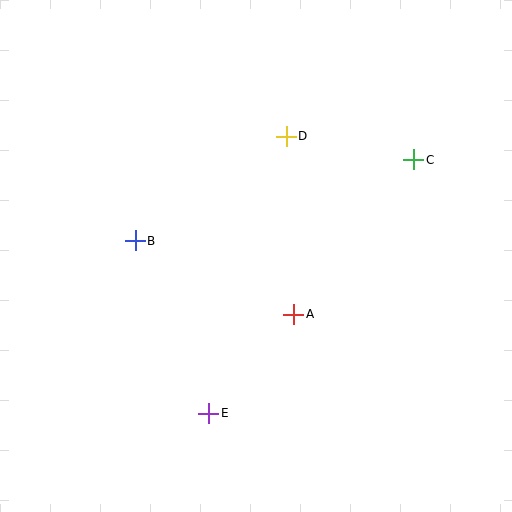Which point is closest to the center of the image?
Point A at (294, 314) is closest to the center.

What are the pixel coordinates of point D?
Point D is at (286, 136).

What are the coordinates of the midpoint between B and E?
The midpoint between B and E is at (172, 327).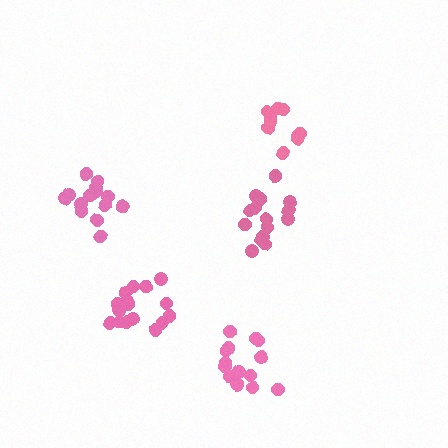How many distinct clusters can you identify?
There are 5 distinct clusters.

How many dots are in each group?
Group 1: 14 dots, Group 2: 16 dots, Group 3: 10 dots, Group 4: 14 dots, Group 5: 16 dots (70 total).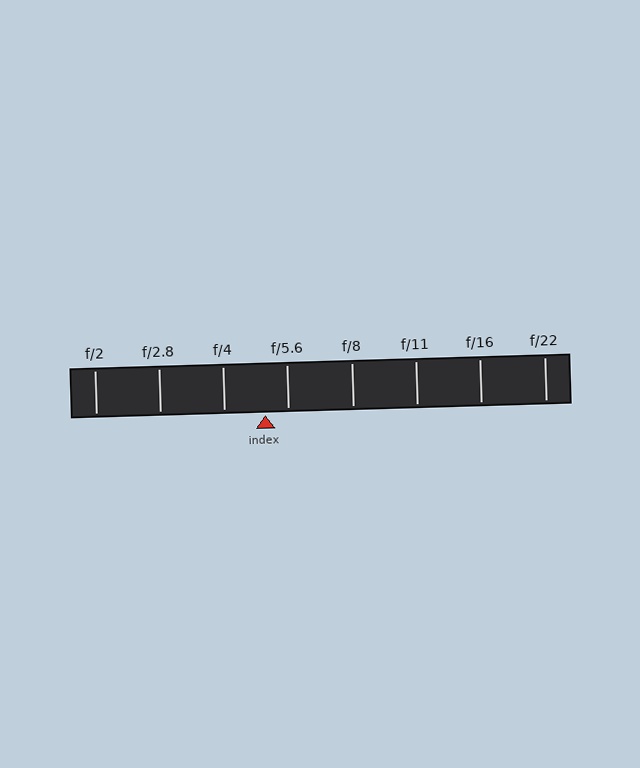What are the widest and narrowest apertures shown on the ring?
The widest aperture shown is f/2 and the narrowest is f/22.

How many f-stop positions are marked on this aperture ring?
There are 8 f-stop positions marked.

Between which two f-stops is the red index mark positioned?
The index mark is between f/4 and f/5.6.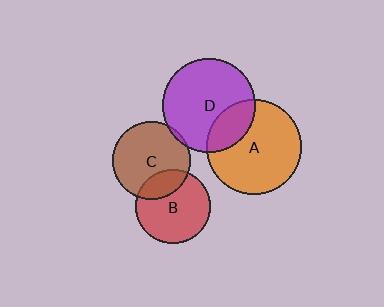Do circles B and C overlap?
Yes.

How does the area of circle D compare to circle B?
Approximately 1.6 times.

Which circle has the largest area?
Circle A (orange).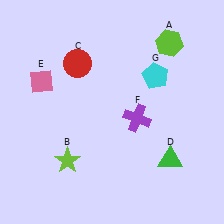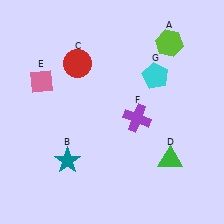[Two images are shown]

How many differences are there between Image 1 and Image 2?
There is 1 difference between the two images.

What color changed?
The star (B) changed from lime in Image 1 to teal in Image 2.